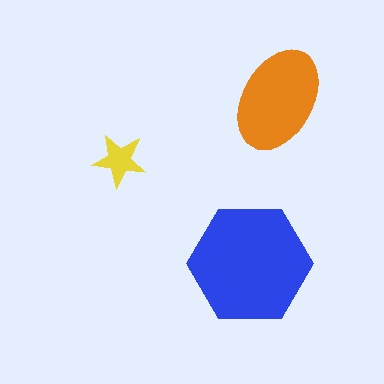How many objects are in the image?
There are 3 objects in the image.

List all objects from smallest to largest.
The yellow star, the orange ellipse, the blue hexagon.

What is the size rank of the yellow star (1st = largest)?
3rd.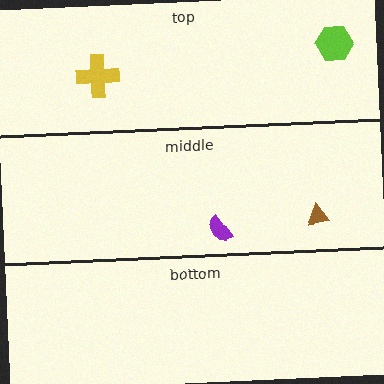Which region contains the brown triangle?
The middle region.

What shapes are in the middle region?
The brown triangle, the purple semicircle.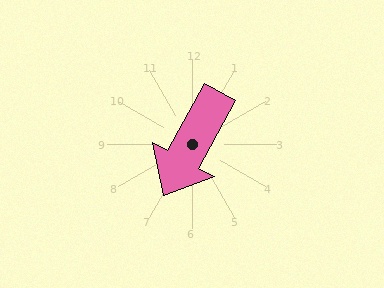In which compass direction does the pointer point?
Southwest.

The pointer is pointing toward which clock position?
Roughly 7 o'clock.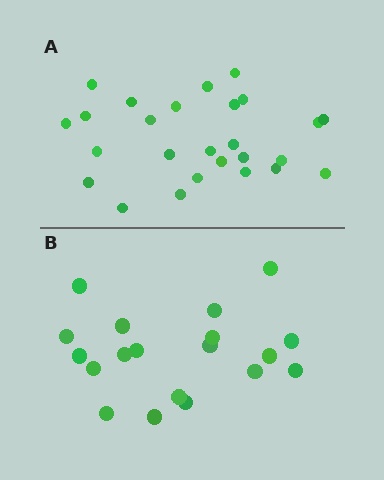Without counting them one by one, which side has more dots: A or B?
Region A (the top region) has more dots.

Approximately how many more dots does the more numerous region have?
Region A has roughly 8 or so more dots than region B.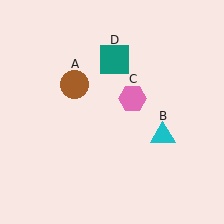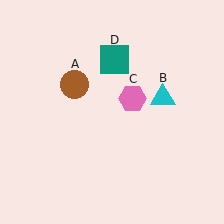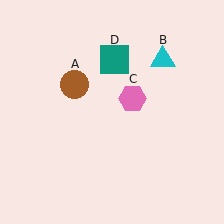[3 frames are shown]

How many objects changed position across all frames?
1 object changed position: cyan triangle (object B).